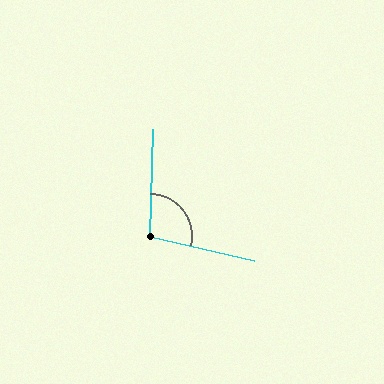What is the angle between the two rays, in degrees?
Approximately 102 degrees.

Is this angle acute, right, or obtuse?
It is obtuse.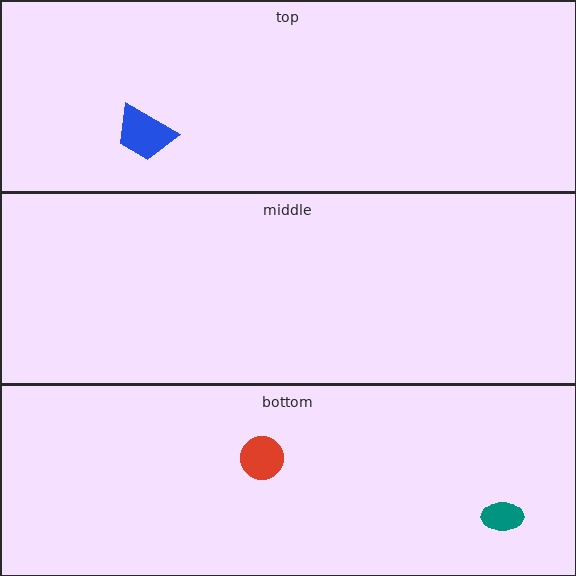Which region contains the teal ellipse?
The bottom region.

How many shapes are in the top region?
1.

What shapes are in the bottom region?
The teal ellipse, the red circle.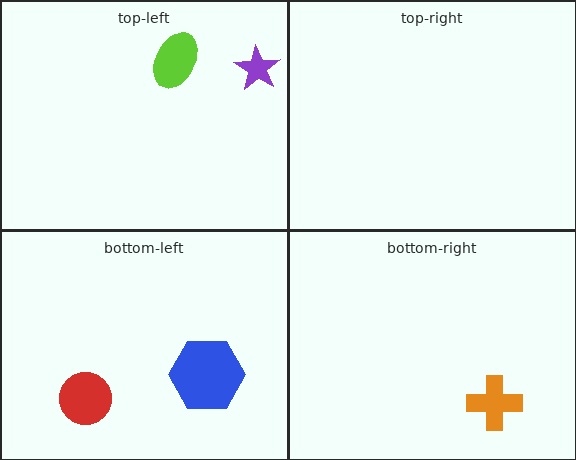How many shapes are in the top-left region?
2.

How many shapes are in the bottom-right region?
1.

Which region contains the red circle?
The bottom-left region.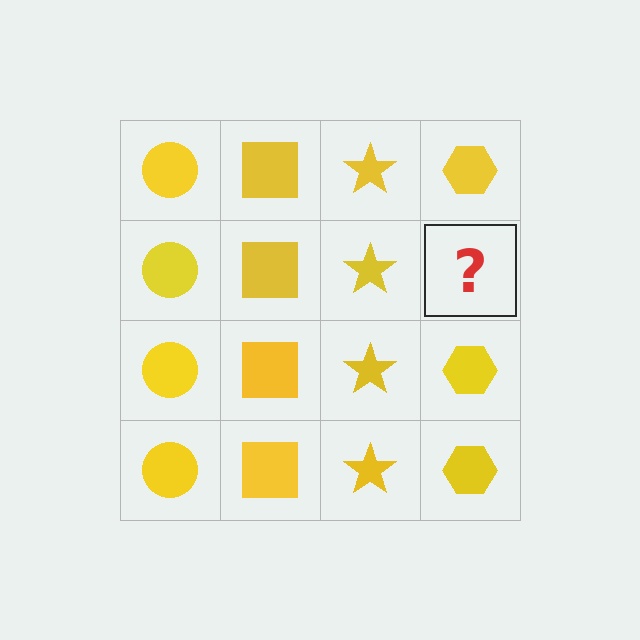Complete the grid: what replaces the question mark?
The question mark should be replaced with a yellow hexagon.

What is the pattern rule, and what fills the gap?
The rule is that each column has a consistent shape. The gap should be filled with a yellow hexagon.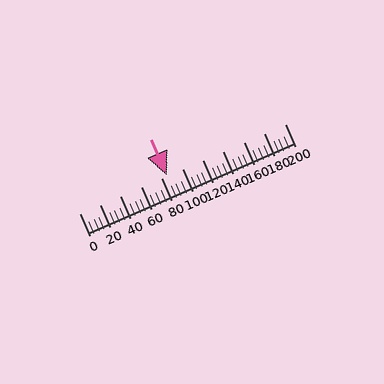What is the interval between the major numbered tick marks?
The major tick marks are spaced 20 units apart.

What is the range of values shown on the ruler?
The ruler shows values from 0 to 200.